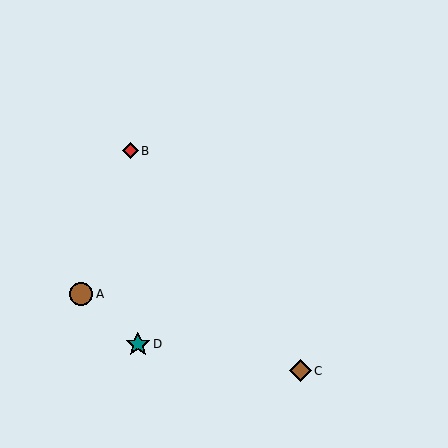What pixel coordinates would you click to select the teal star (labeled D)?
Click at (138, 344) to select the teal star D.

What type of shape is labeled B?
Shape B is a red diamond.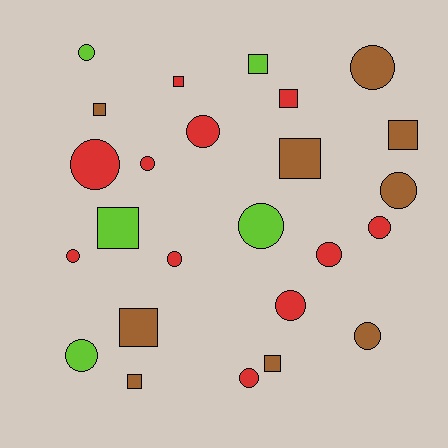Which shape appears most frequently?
Circle, with 15 objects.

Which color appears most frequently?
Red, with 11 objects.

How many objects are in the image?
There are 25 objects.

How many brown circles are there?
There are 3 brown circles.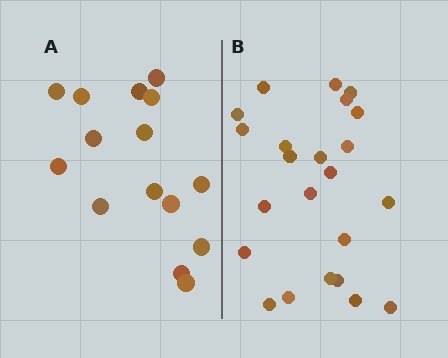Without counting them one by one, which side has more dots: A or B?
Region B (the right region) has more dots.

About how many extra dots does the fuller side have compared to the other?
Region B has roughly 8 or so more dots than region A.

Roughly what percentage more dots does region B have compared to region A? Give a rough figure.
About 55% more.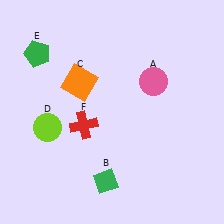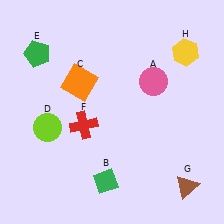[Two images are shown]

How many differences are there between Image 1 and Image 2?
There are 2 differences between the two images.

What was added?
A brown triangle (G), a yellow hexagon (H) were added in Image 2.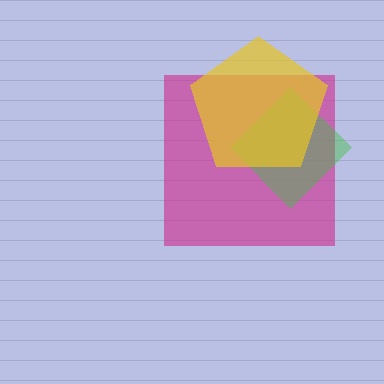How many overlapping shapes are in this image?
There are 3 overlapping shapes in the image.